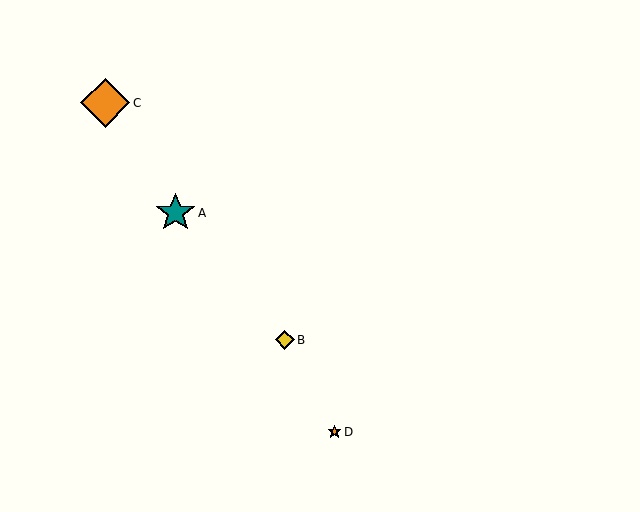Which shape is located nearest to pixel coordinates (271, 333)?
The yellow diamond (labeled B) at (285, 340) is nearest to that location.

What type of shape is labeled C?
Shape C is an orange diamond.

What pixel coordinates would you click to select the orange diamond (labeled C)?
Click at (105, 103) to select the orange diamond C.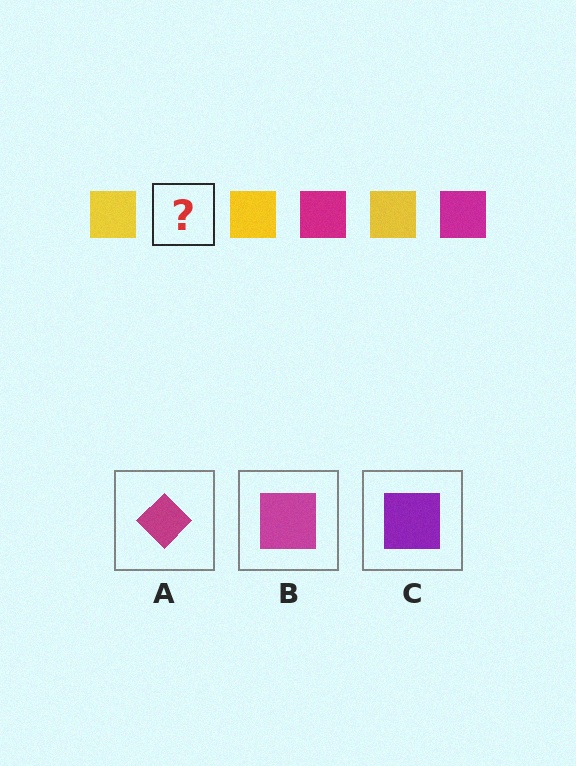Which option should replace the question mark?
Option B.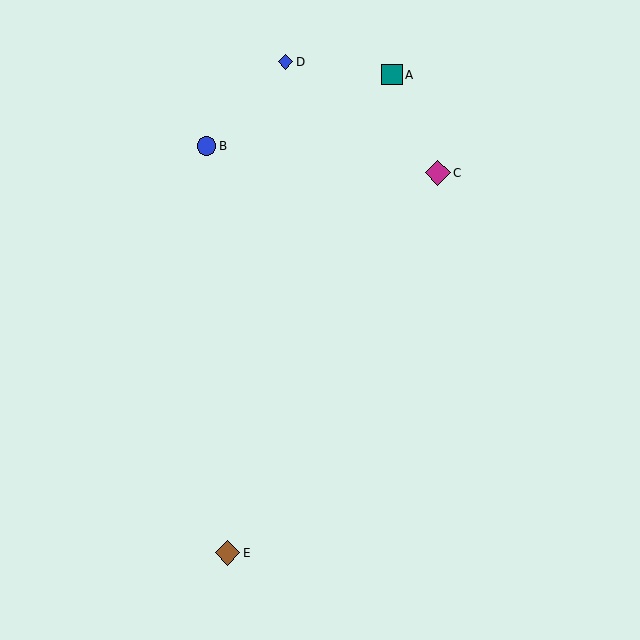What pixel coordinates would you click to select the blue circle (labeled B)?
Click at (206, 146) to select the blue circle B.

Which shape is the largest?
The magenta diamond (labeled C) is the largest.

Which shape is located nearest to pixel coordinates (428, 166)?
The magenta diamond (labeled C) at (438, 173) is nearest to that location.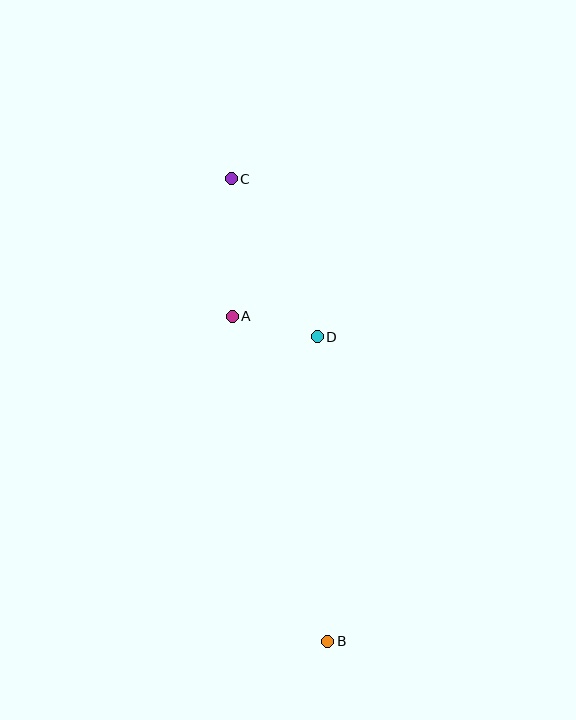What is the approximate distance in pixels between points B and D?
The distance between B and D is approximately 305 pixels.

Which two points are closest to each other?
Points A and D are closest to each other.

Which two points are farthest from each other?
Points B and C are farthest from each other.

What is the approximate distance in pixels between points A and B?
The distance between A and B is approximately 339 pixels.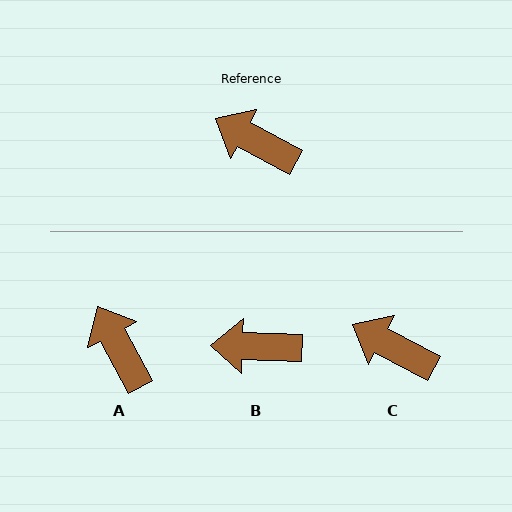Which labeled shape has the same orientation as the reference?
C.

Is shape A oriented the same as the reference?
No, it is off by about 34 degrees.